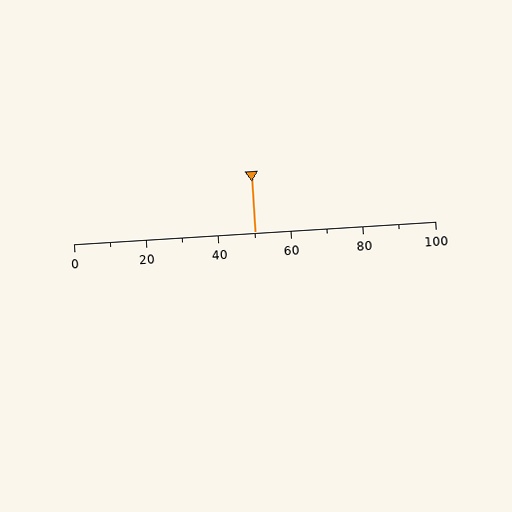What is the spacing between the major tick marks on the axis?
The major ticks are spaced 20 apart.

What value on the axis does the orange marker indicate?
The marker indicates approximately 50.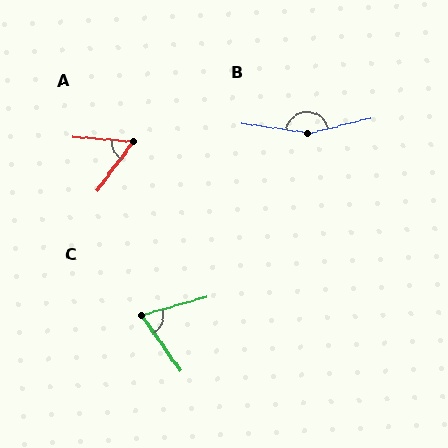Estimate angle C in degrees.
Approximately 71 degrees.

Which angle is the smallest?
A, at approximately 57 degrees.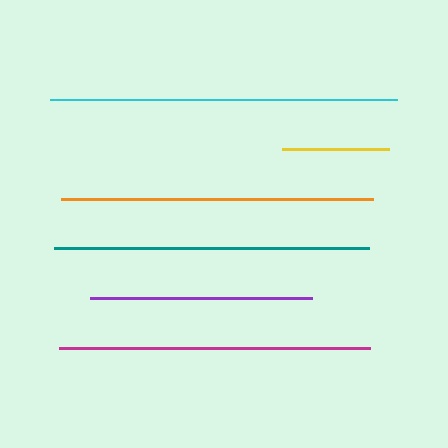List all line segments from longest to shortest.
From longest to shortest: cyan, teal, orange, magenta, purple, yellow.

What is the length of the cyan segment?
The cyan segment is approximately 348 pixels long.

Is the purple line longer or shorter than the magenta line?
The magenta line is longer than the purple line.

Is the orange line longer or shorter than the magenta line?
The orange line is longer than the magenta line.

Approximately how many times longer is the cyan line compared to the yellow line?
The cyan line is approximately 3.3 times the length of the yellow line.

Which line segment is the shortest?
The yellow line is the shortest at approximately 107 pixels.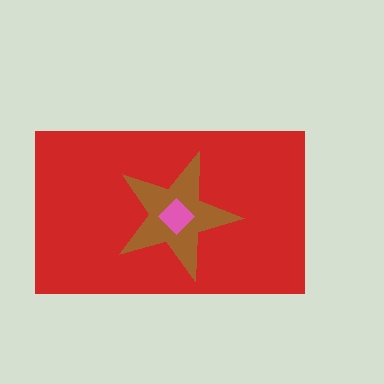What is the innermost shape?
The pink diamond.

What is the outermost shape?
The red rectangle.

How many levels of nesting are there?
3.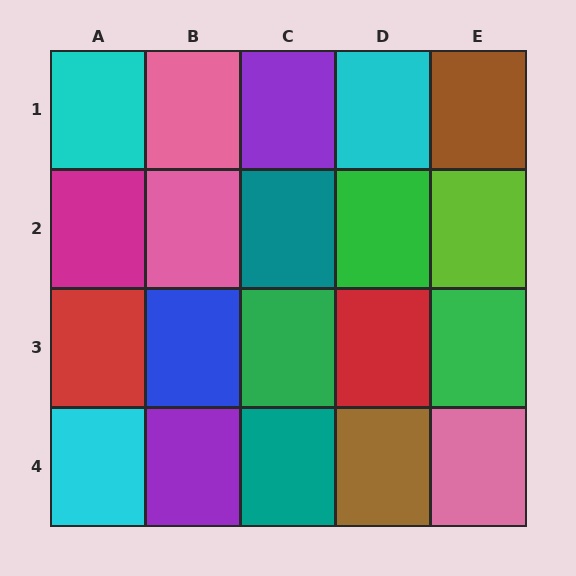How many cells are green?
3 cells are green.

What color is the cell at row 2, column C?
Teal.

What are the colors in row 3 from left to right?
Red, blue, green, red, green.